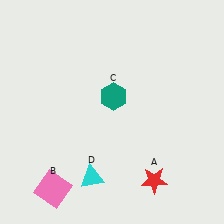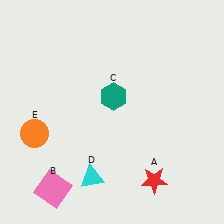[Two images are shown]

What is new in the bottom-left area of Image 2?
An orange circle (E) was added in the bottom-left area of Image 2.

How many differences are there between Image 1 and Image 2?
There is 1 difference between the two images.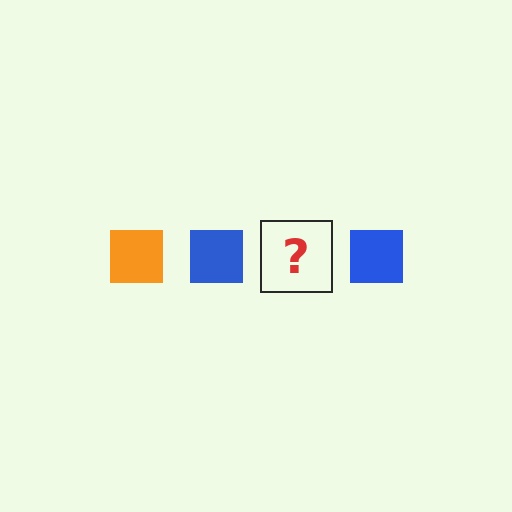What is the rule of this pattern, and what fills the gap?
The rule is that the pattern cycles through orange, blue squares. The gap should be filled with an orange square.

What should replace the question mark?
The question mark should be replaced with an orange square.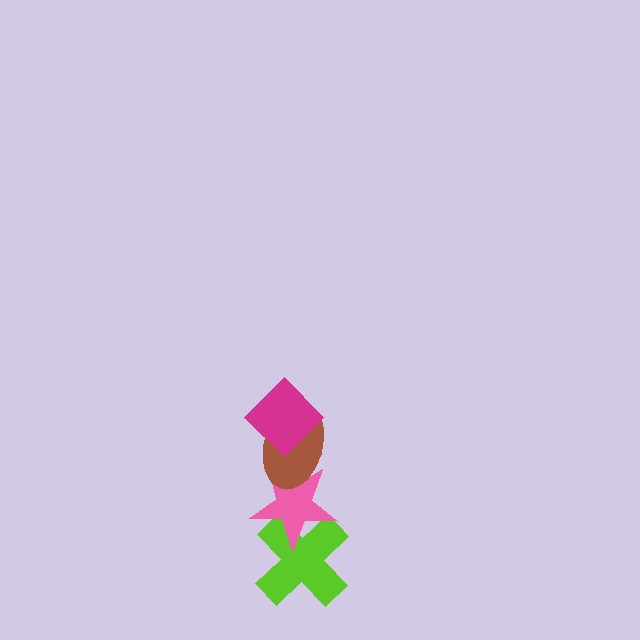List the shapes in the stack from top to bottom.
From top to bottom: the magenta diamond, the brown ellipse, the pink star, the lime cross.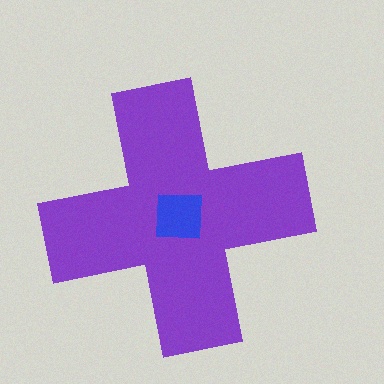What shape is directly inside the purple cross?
The blue square.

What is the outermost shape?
The purple cross.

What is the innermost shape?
The blue square.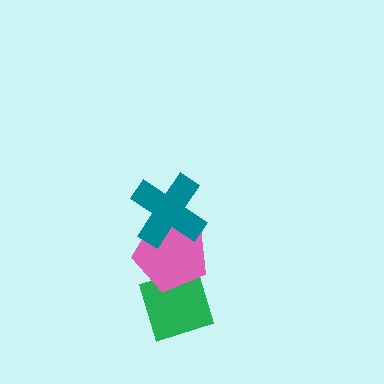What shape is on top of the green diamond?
The pink pentagon is on top of the green diamond.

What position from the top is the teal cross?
The teal cross is 1st from the top.